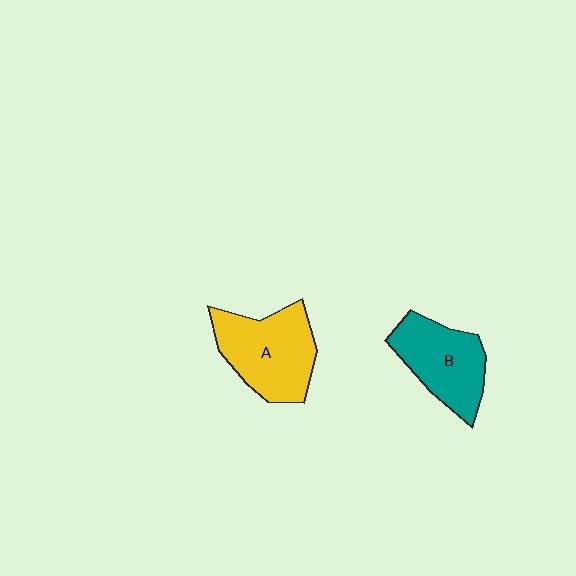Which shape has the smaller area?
Shape B (teal).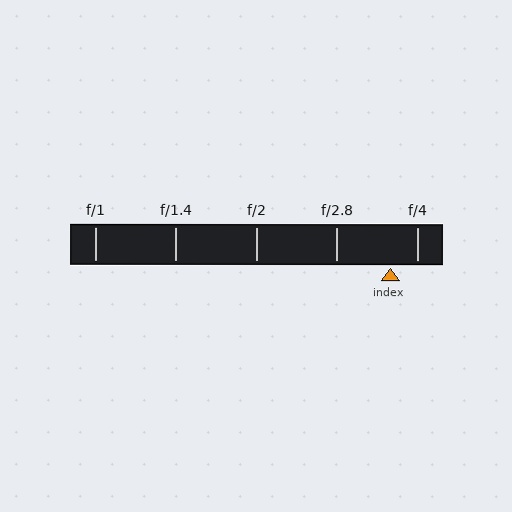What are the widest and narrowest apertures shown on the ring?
The widest aperture shown is f/1 and the narrowest is f/4.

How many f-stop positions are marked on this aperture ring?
There are 5 f-stop positions marked.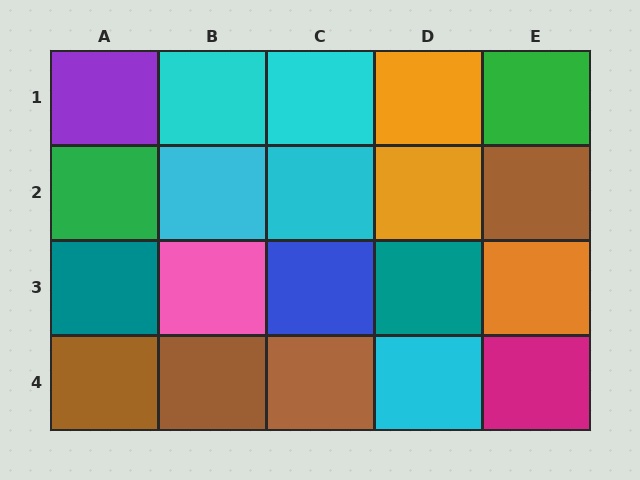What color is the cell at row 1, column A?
Purple.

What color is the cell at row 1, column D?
Orange.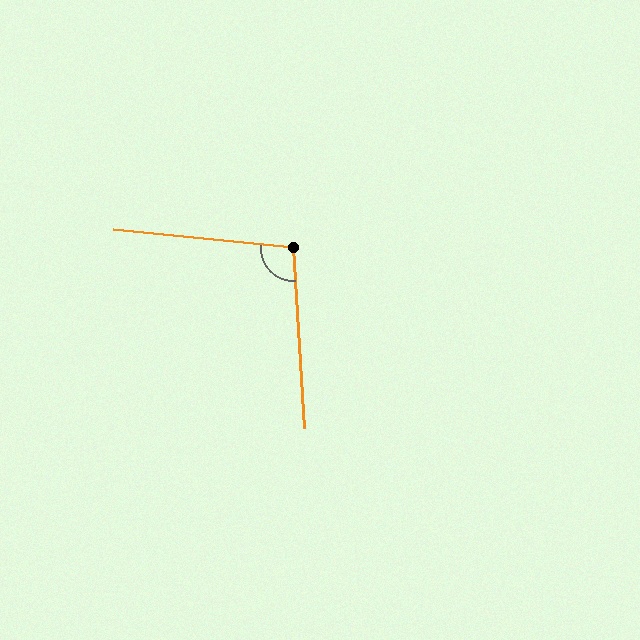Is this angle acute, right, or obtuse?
It is obtuse.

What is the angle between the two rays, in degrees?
Approximately 99 degrees.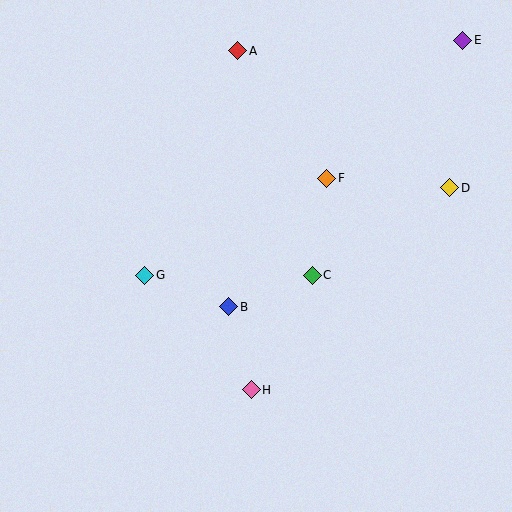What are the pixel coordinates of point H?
Point H is at (251, 390).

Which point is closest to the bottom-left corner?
Point G is closest to the bottom-left corner.